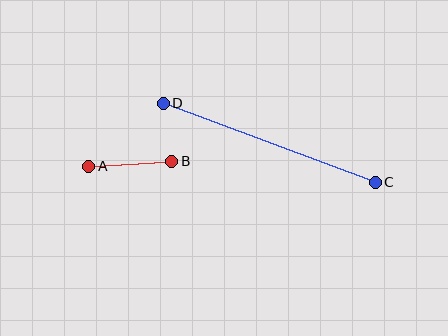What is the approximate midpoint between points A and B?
The midpoint is at approximately (130, 164) pixels.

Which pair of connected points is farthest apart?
Points C and D are farthest apart.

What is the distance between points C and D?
The distance is approximately 226 pixels.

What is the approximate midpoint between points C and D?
The midpoint is at approximately (269, 143) pixels.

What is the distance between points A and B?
The distance is approximately 83 pixels.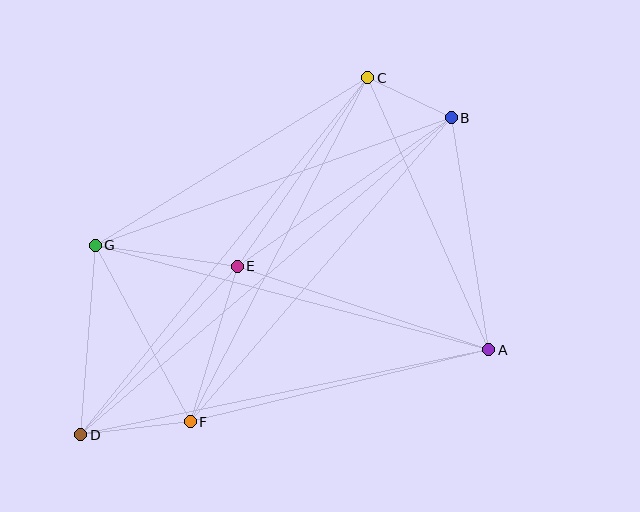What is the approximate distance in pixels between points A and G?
The distance between A and G is approximately 407 pixels.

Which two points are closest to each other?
Points B and C are closest to each other.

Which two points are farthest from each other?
Points B and D are farthest from each other.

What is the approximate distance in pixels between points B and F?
The distance between B and F is approximately 401 pixels.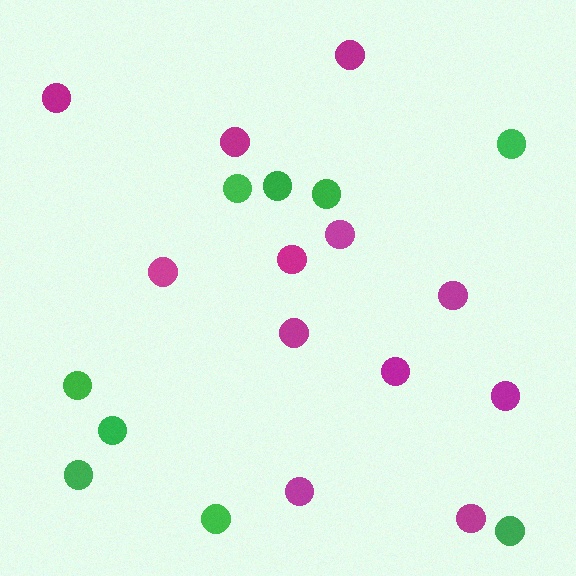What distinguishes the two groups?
There are 2 groups: one group of magenta circles (12) and one group of green circles (9).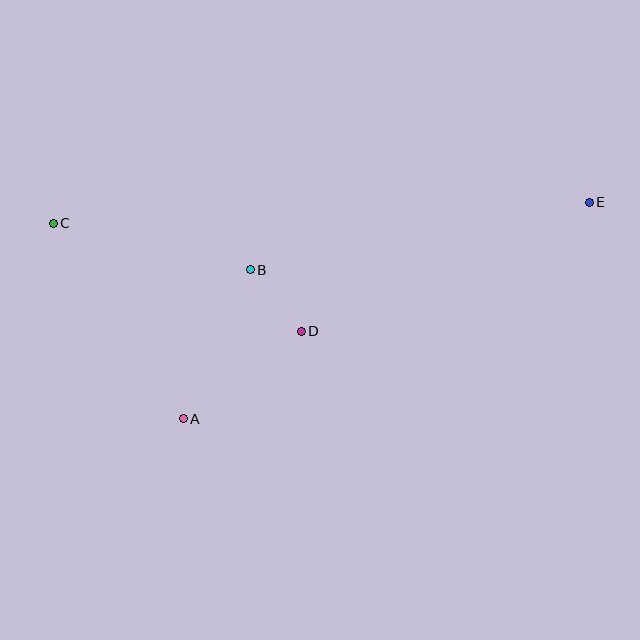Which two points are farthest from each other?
Points C and E are farthest from each other.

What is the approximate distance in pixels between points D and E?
The distance between D and E is approximately 316 pixels.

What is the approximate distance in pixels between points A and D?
The distance between A and D is approximately 147 pixels.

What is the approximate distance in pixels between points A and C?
The distance between A and C is approximately 235 pixels.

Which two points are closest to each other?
Points B and D are closest to each other.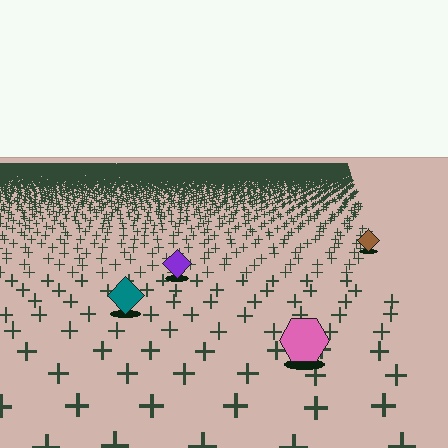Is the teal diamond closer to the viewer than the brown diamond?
Yes. The teal diamond is closer — you can tell from the texture gradient: the ground texture is coarser near it.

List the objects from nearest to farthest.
From nearest to farthest: the pink hexagon, the teal diamond, the purple diamond, the brown diamond.